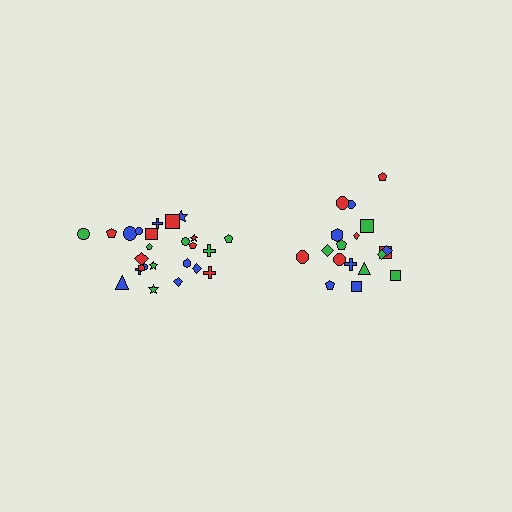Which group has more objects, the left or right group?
The left group.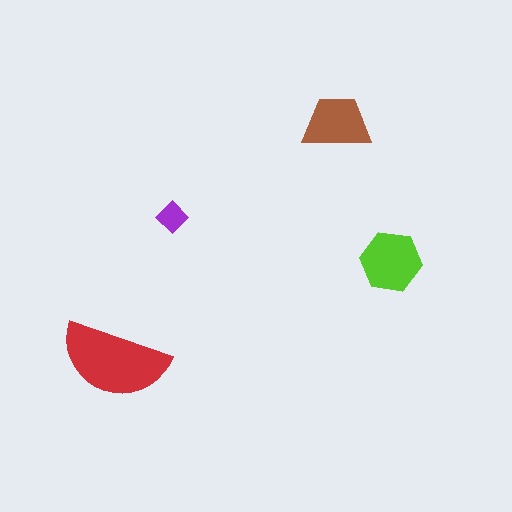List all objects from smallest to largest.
The purple diamond, the brown trapezoid, the lime hexagon, the red semicircle.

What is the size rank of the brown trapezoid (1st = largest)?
3rd.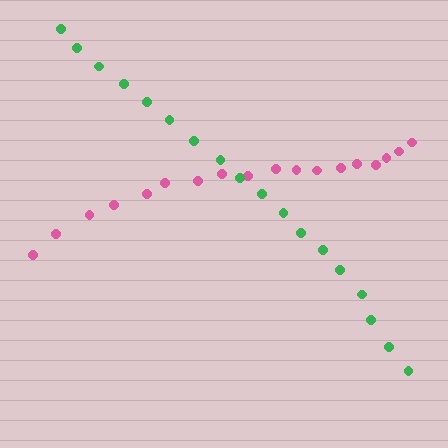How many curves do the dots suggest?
There are 2 distinct paths.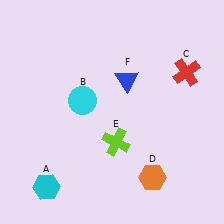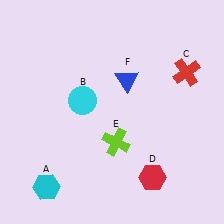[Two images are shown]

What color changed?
The hexagon (D) changed from orange in Image 1 to red in Image 2.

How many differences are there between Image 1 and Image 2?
There is 1 difference between the two images.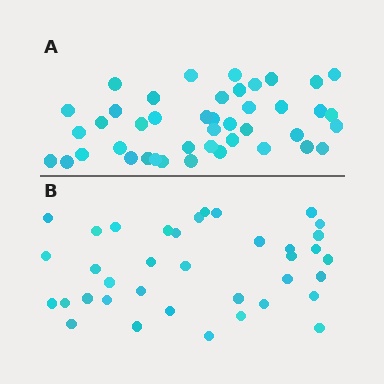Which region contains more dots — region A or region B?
Region A (the top region) has more dots.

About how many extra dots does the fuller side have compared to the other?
Region A has about 6 more dots than region B.